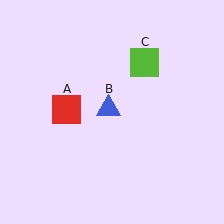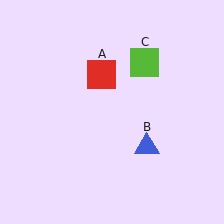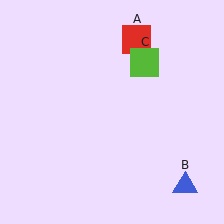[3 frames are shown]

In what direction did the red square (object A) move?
The red square (object A) moved up and to the right.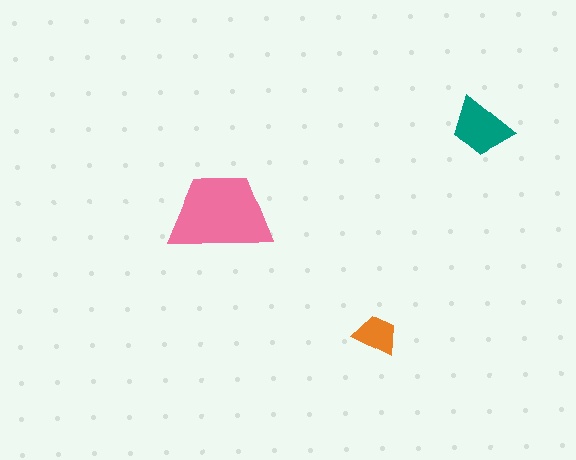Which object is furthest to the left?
The pink trapezoid is leftmost.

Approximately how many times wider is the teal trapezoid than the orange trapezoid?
About 1.5 times wider.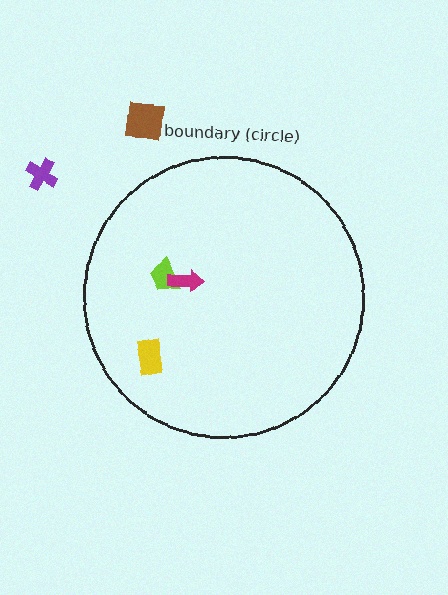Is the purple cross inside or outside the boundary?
Outside.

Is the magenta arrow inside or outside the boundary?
Inside.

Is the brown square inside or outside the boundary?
Outside.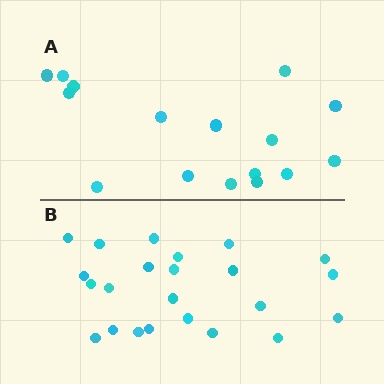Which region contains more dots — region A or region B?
Region B (the bottom region) has more dots.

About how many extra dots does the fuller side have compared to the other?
Region B has roughly 8 or so more dots than region A.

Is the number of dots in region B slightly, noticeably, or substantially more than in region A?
Region B has noticeably more, but not dramatically so. The ratio is roughly 1.4 to 1.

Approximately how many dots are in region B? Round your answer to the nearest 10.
About 20 dots. (The exact count is 23, which rounds to 20.)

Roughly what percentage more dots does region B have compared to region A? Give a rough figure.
About 45% more.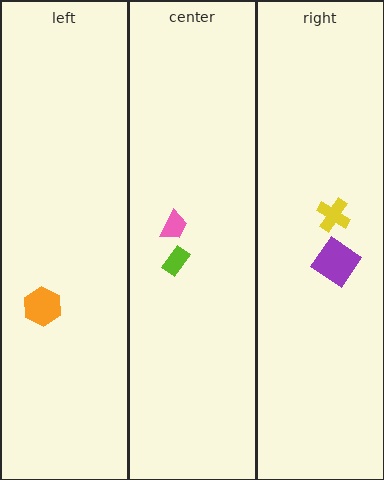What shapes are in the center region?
The lime rectangle, the pink trapezoid.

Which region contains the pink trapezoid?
The center region.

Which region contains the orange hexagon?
The left region.